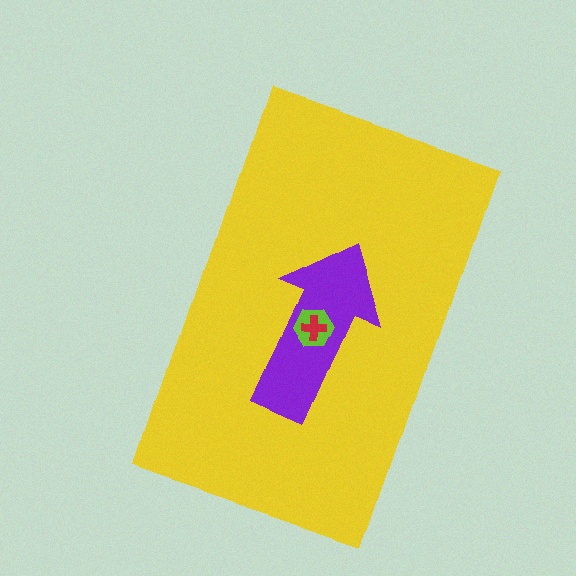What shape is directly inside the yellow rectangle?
The purple arrow.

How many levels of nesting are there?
4.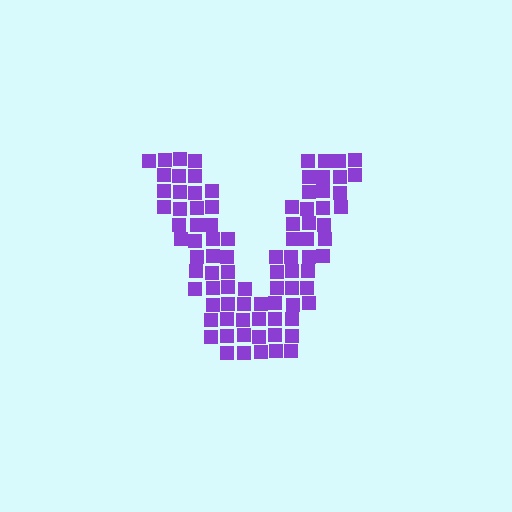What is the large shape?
The large shape is the letter V.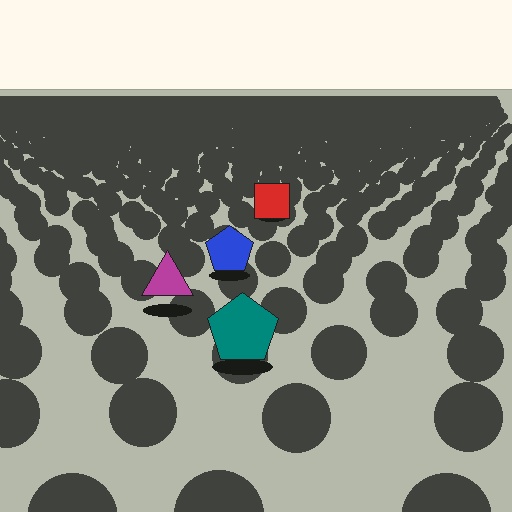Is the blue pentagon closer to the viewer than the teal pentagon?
No. The teal pentagon is closer — you can tell from the texture gradient: the ground texture is coarser near it.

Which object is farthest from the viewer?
The red square is farthest from the viewer. It appears smaller and the ground texture around it is denser.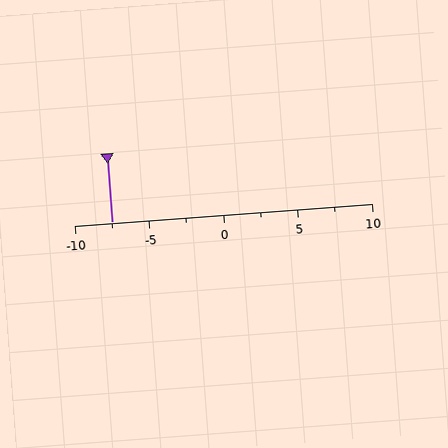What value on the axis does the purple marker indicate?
The marker indicates approximately -7.5.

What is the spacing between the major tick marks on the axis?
The major ticks are spaced 5 apart.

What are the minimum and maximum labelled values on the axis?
The axis runs from -10 to 10.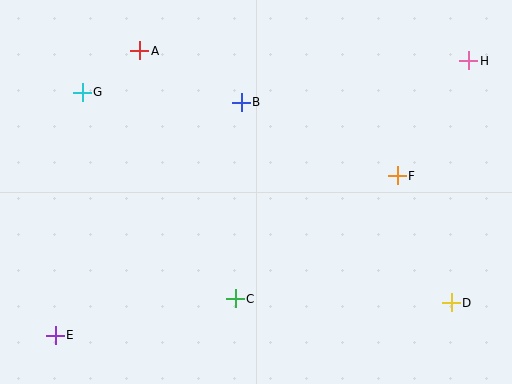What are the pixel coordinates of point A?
Point A is at (140, 51).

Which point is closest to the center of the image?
Point B at (241, 102) is closest to the center.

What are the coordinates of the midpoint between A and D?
The midpoint between A and D is at (296, 177).